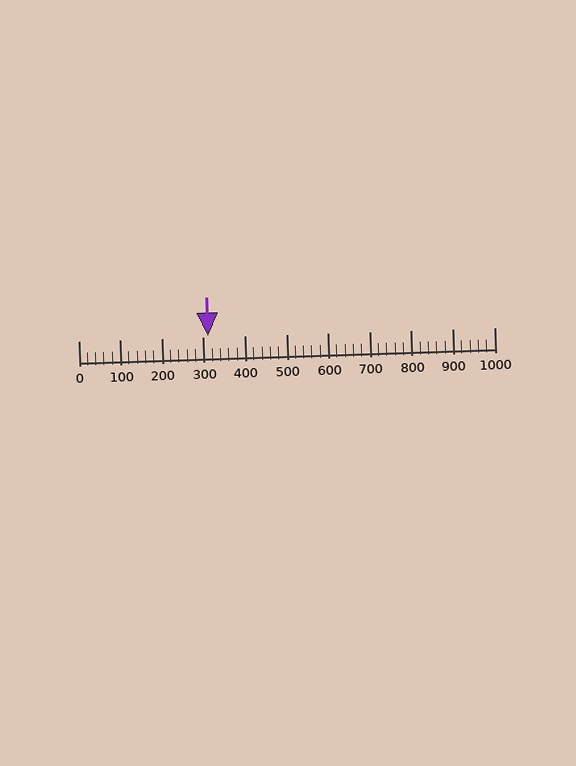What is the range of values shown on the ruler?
The ruler shows values from 0 to 1000.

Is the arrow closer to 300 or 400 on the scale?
The arrow is closer to 300.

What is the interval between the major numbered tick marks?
The major tick marks are spaced 100 units apart.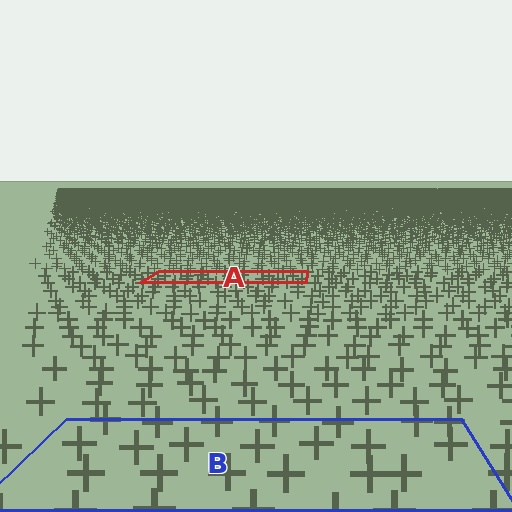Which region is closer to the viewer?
Region B is closer. The texture elements there are larger and more spread out.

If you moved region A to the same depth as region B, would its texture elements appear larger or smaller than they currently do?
They would appear larger. At a closer depth, the same texture elements are projected at a bigger on-screen size.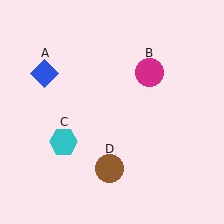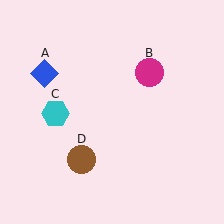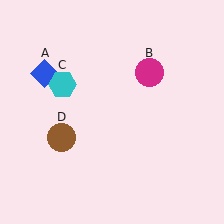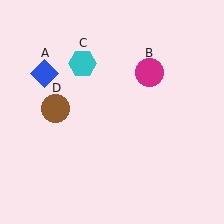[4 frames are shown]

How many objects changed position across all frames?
2 objects changed position: cyan hexagon (object C), brown circle (object D).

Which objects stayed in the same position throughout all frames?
Blue diamond (object A) and magenta circle (object B) remained stationary.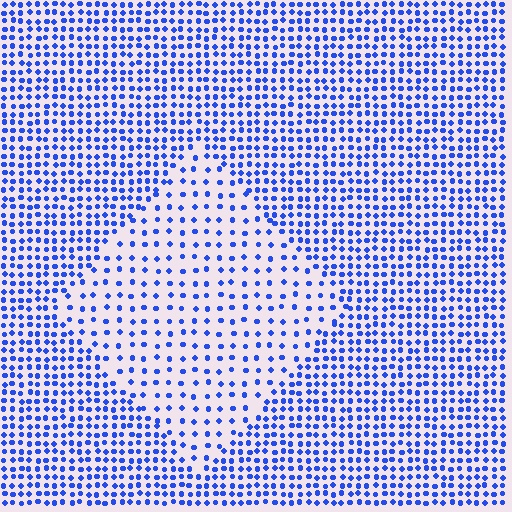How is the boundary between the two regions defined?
The boundary is defined by a change in element density (approximately 2.2x ratio). All elements are the same color, size, and shape.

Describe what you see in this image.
The image contains small blue elements arranged at two different densities. A diamond-shaped region is visible where the elements are less densely packed than the surrounding area.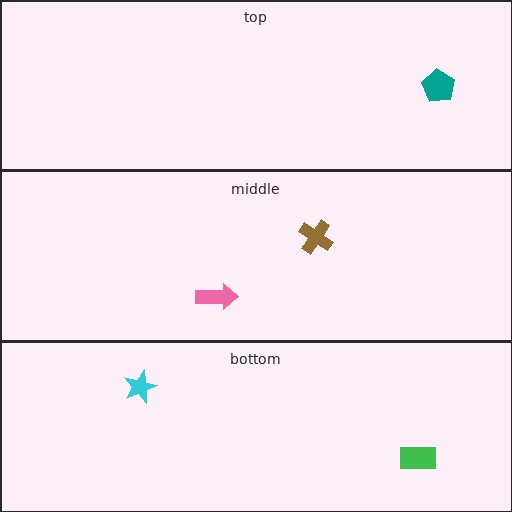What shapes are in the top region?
The teal pentagon.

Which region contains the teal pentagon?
The top region.